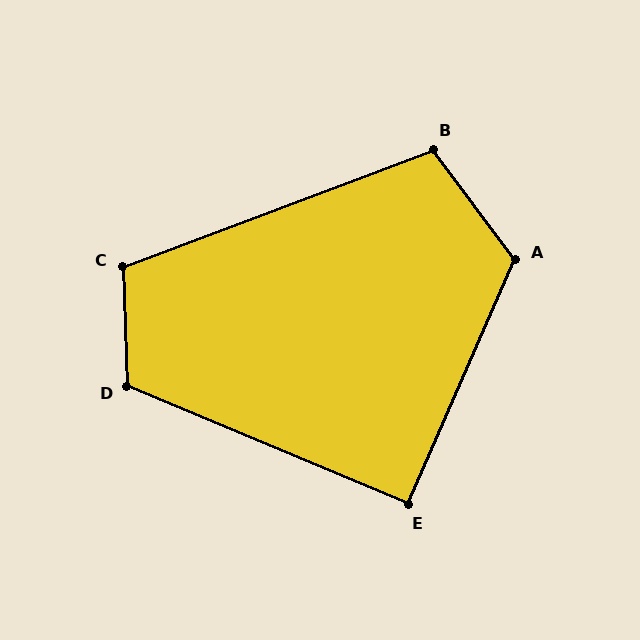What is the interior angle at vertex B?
Approximately 106 degrees (obtuse).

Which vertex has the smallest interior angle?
E, at approximately 91 degrees.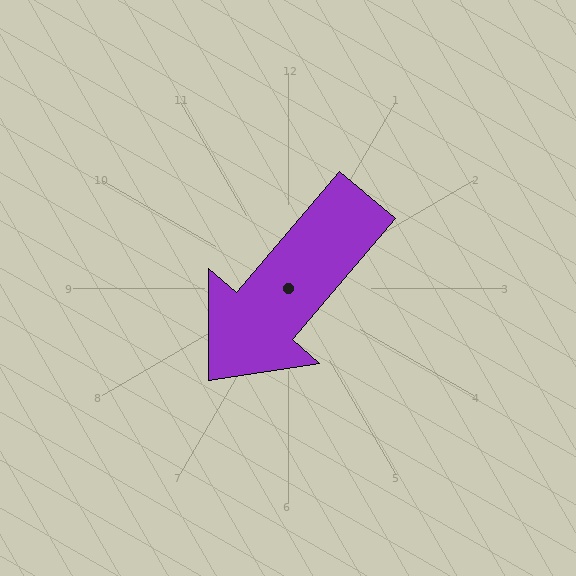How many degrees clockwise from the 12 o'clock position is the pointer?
Approximately 220 degrees.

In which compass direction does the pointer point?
Southwest.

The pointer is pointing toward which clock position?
Roughly 7 o'clock.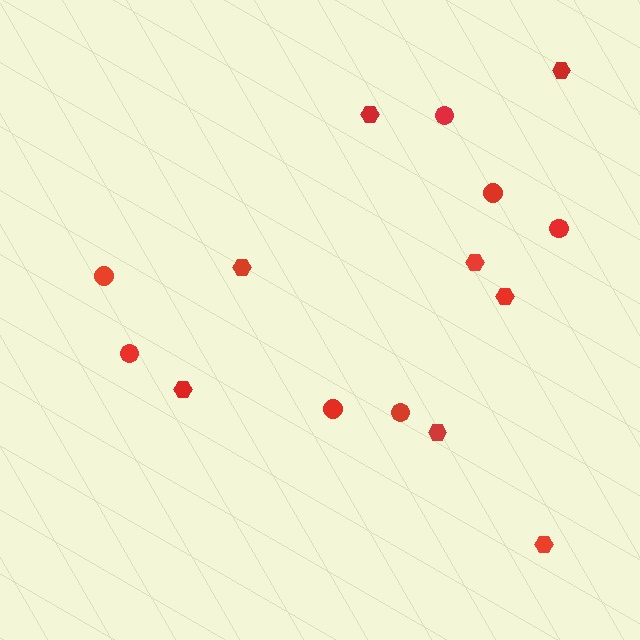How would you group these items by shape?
There are 2 groups: one group of circles (7) and one group of hexagons (8).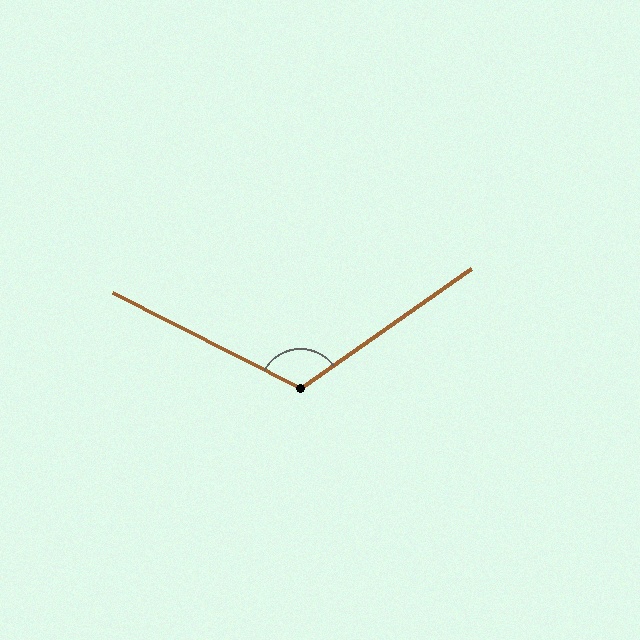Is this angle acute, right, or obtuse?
It is obtuse.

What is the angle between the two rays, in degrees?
Approximately 118 degrees.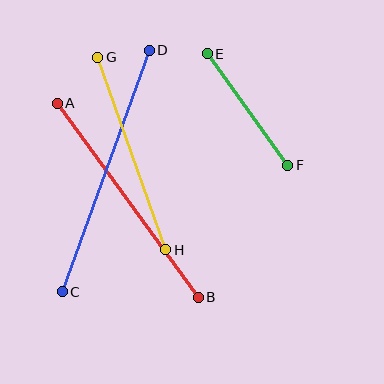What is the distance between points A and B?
The distance is approximately 240 pixels.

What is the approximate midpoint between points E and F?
The midpoint is at approximately (248, 110) pixels.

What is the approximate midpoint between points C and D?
The midpoint is at approximately (106, 171) pixels.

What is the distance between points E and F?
The distance is approximately 137 pixels.